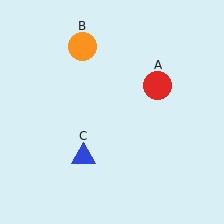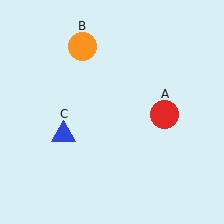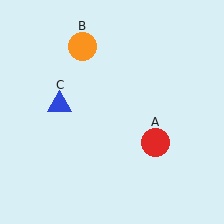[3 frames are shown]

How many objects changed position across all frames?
2 objects changed position: red circle (object A), blue triangle (object C).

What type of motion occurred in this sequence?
The red circle (object A), blue triangle (object C) rotated clockwise around the center of the scene.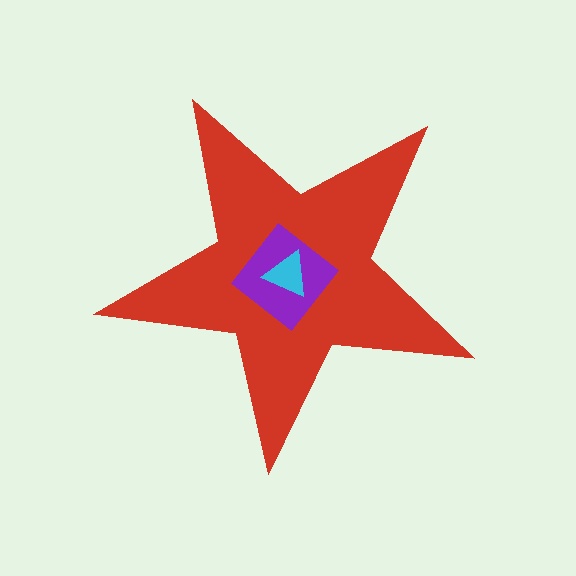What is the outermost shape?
The red star.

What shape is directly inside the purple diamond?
The cyan triangle.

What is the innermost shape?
The cyan triangle.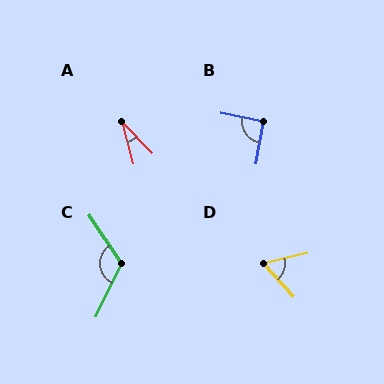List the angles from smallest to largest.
A (29°), D (62°), B (92°), C (121°).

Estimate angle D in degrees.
Approximately 62 degrees.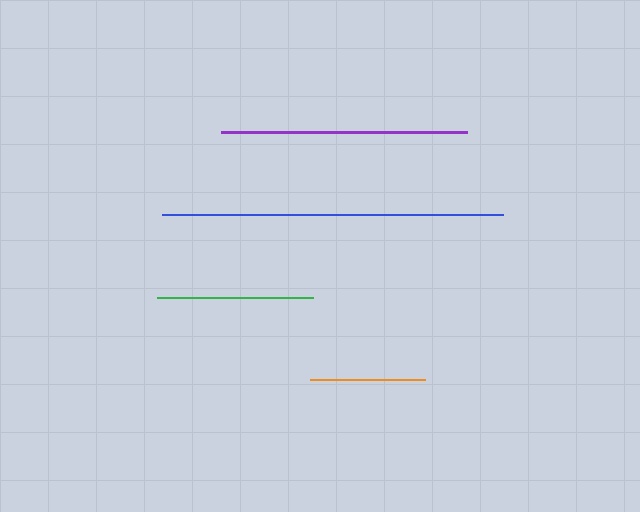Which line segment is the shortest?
The orange line is the shortest at approximately 115 pixels.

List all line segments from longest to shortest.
From longest to shortest: blue, purple, green, orange.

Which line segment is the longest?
The blue line is the longest at approximately 341 pixels.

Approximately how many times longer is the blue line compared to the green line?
The blue line is approximately 2.2 times the length of the green line.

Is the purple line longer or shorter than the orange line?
The purple line is longer than the orange line.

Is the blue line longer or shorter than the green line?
The blue line is longer than the green line.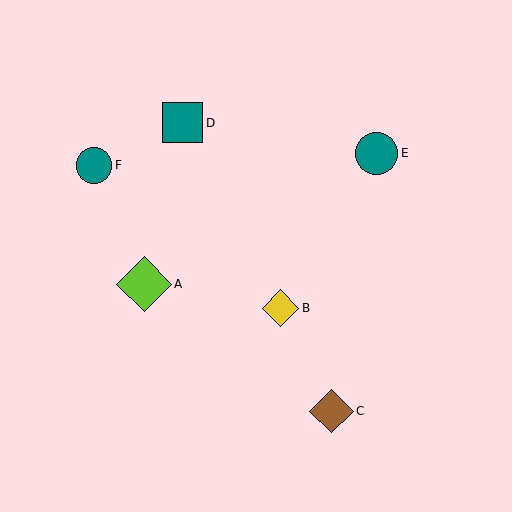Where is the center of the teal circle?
The center of the teal circle is at (94, 165).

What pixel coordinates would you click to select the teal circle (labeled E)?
Click at (376, 153) to select the teal circle E.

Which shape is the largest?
The lime diamond (labeled A) is the largest.